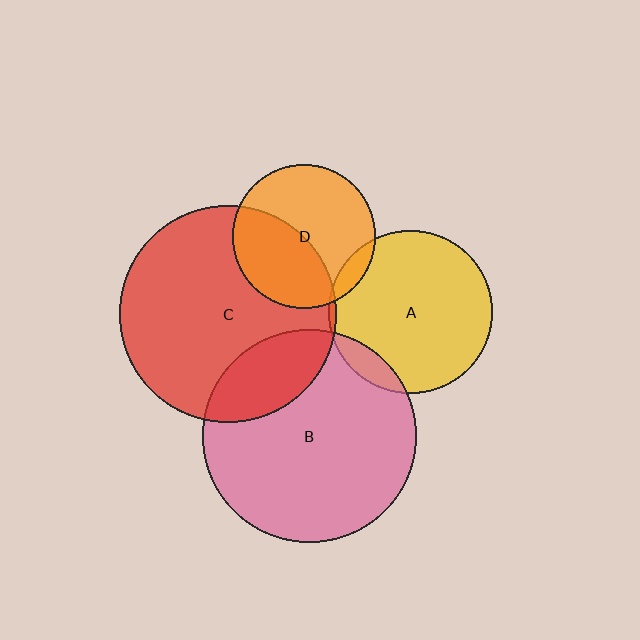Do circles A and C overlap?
Yes.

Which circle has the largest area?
Circle C (red).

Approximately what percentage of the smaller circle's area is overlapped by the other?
Approximately 5%.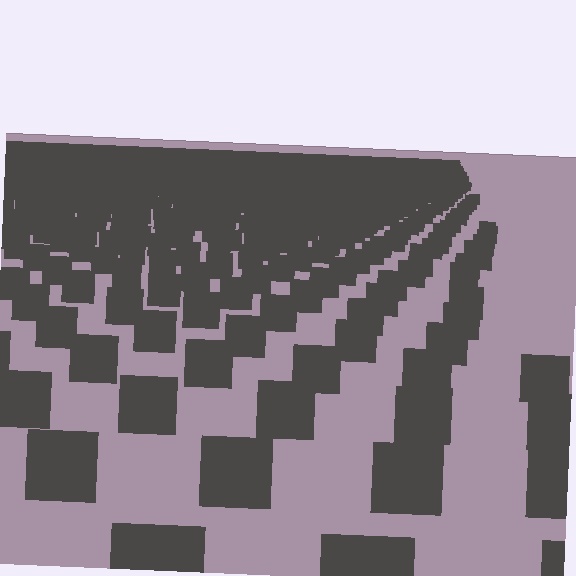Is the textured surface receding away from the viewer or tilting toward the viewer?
The surface is receding away from the viewer. Texture elements get smaller and denser toward the top.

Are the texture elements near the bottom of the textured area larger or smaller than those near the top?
Larger. Near the bottom, elements are closer to the viewer and appear at a bigger on-screen size.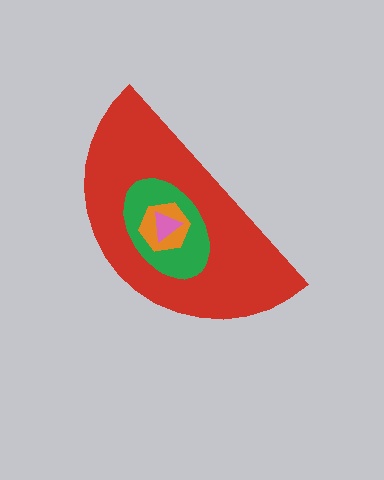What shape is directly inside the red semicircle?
The green ellipse.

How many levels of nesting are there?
4.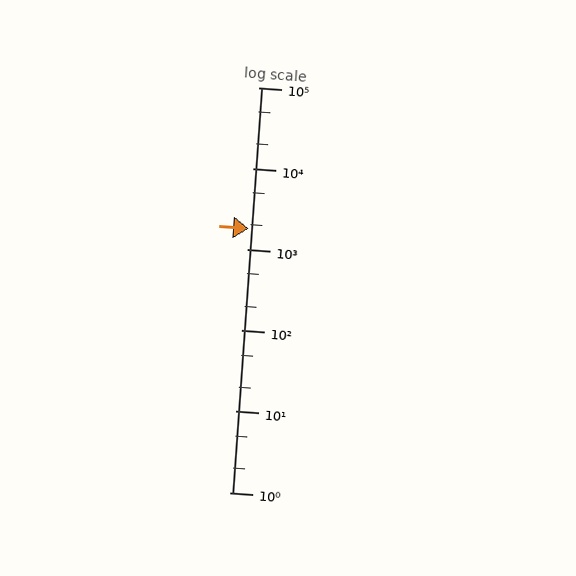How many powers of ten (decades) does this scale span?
The scale spans 5 decades, from 1 to 100000.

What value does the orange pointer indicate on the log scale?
The pointer indicates approximately 1800.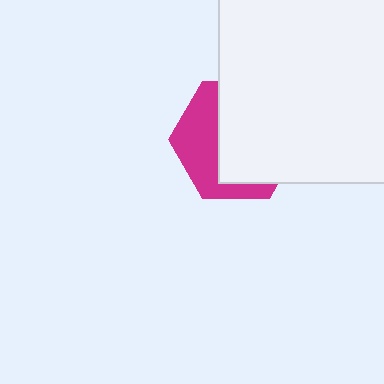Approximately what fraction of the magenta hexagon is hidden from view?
Roughly 61% of the magenta hexagon is hidden behind the white square.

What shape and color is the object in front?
The object in front is a white square.